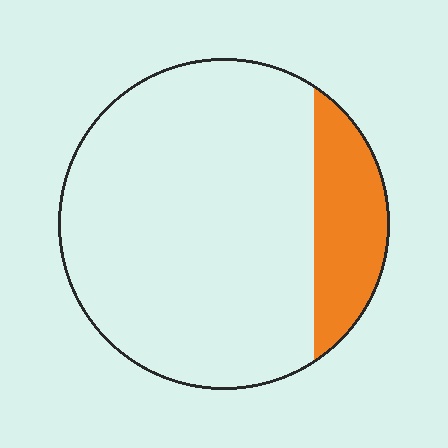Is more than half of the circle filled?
No.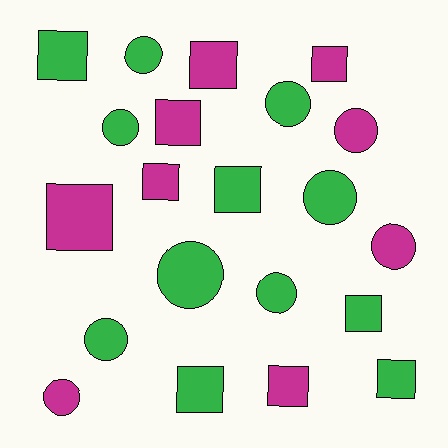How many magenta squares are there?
There are 6 magenta squares.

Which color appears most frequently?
Green, with 12 objects.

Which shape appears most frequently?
Square, with 11 objects.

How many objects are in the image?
There are 21 objects.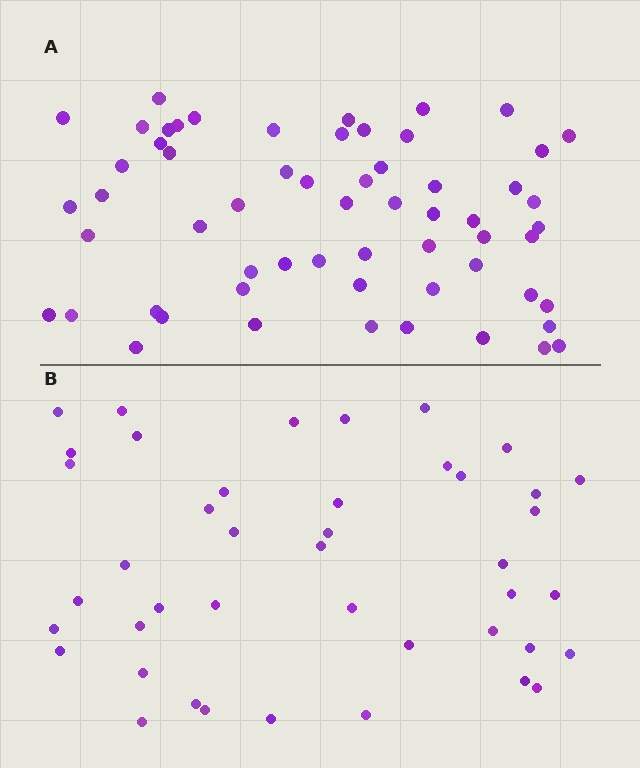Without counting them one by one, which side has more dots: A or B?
Region A (the top region) has more dots.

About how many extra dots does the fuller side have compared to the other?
Region A has approximately 15 more dots than region B.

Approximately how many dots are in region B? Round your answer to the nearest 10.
About 40 dots. (The exact count is 43, which rounds to 40.)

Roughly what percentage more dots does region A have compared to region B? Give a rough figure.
About 40% more.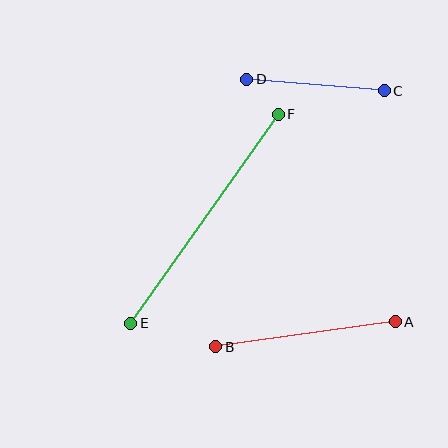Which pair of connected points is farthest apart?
Points E and F are farthest apart.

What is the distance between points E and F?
The distance is approximately 256 pixels.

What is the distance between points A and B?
The distance is approximately 181 pixels.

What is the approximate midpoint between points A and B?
The midpoint is at approximately (306, 334) pixels.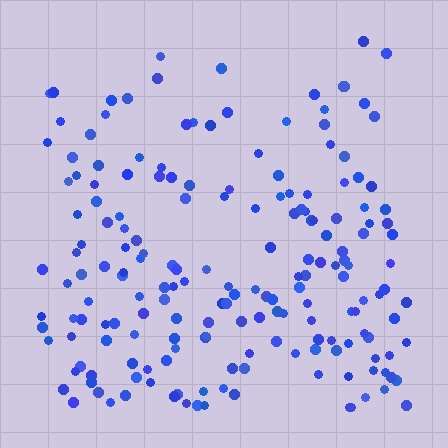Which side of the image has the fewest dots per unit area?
The top.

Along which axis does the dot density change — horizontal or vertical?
Vertical.